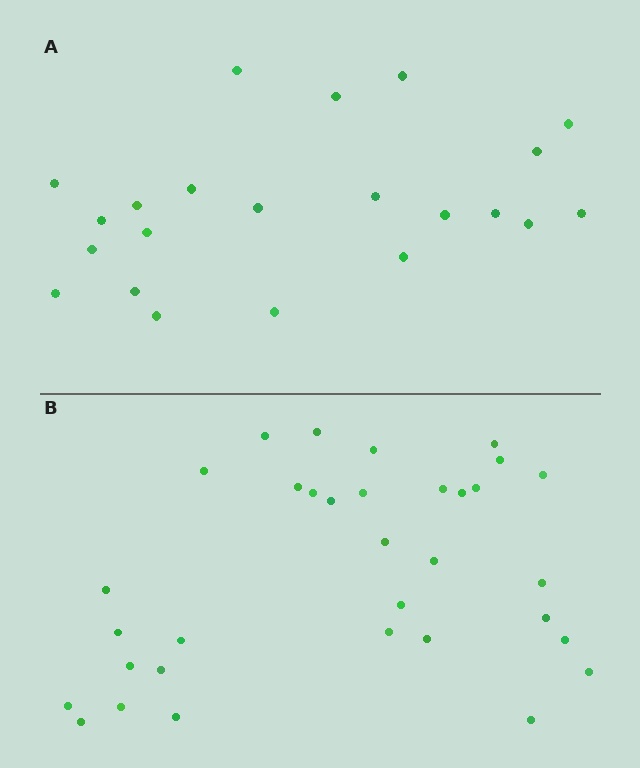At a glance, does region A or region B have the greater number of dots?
Region B (the bottom region) has more dots.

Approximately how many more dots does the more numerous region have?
Region B has roughly 12 or so more dots than region A.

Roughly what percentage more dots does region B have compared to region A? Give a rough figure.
About 50% more.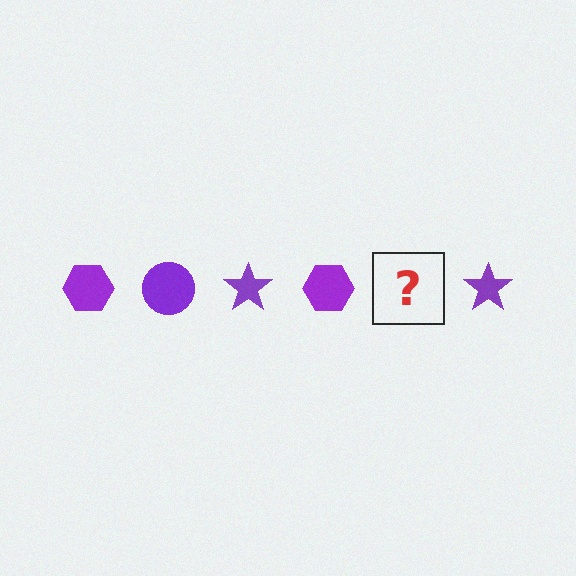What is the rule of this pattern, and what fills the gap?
The rule is that the pattern cycles through hexagon, circle, star shapes in purple. The gap should be filled with a purple circle.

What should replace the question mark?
The question mark should be replaced with a purple circle.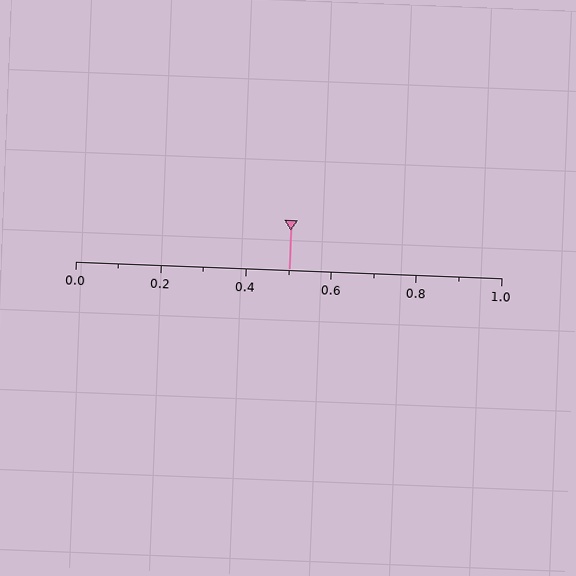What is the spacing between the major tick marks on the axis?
The major ticks are spaced 0.2 apart.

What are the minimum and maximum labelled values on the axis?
The axis runs from 0.0 to 1.0.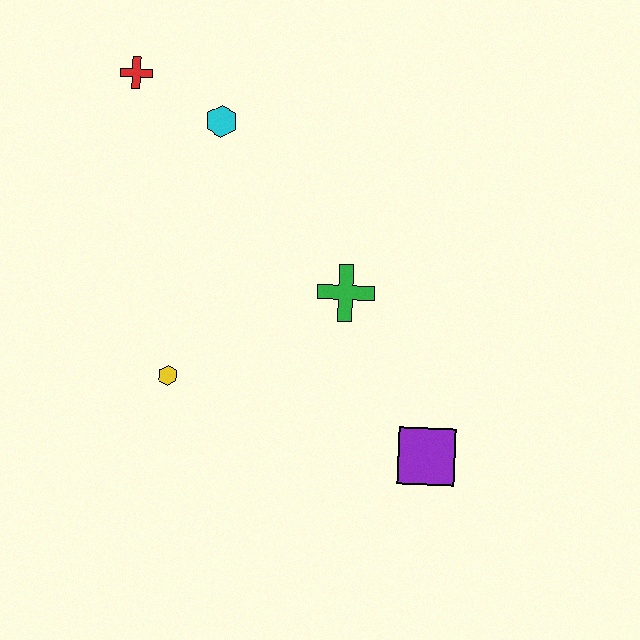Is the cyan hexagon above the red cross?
No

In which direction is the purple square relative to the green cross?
The purple square is below the green cross.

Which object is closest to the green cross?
The purple square is closest to the green cross.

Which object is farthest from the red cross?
The purple square is farthest from the red cross.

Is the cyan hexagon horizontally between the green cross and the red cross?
Yes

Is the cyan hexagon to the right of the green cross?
No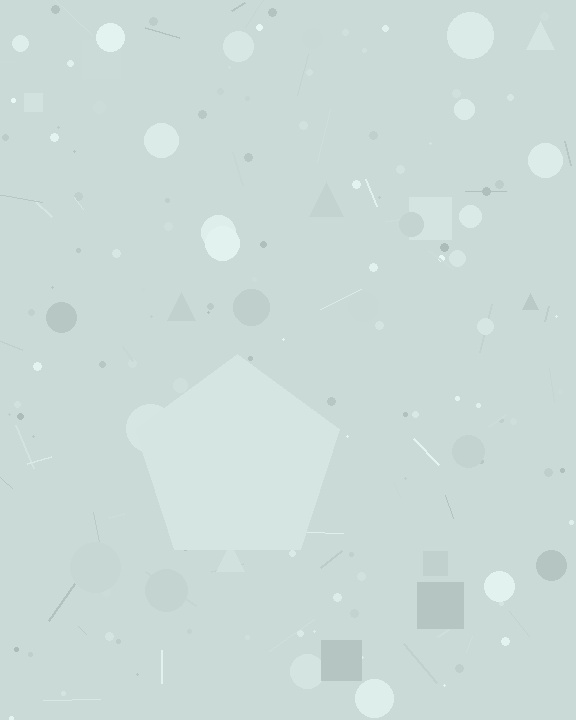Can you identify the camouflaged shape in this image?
The camouflaged shape is a pentagon.